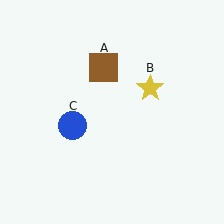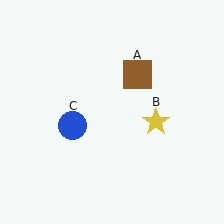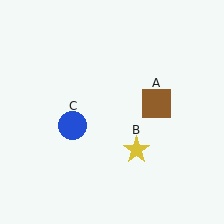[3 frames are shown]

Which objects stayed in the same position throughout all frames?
Blue circle (object C) remained stationary.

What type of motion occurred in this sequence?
The brown square (object A), yellow star (object B) rotated clockwise around the center of the scene.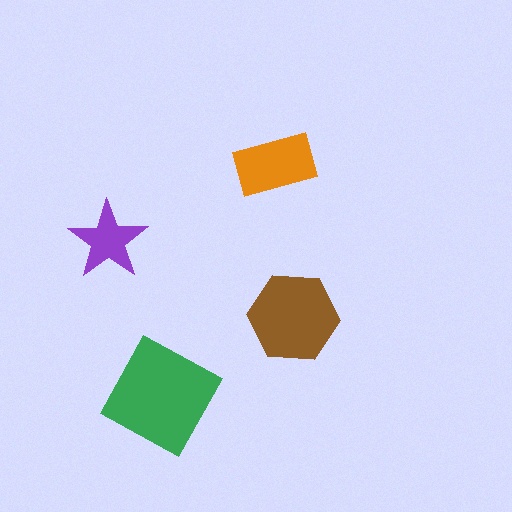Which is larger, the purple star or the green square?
The green square.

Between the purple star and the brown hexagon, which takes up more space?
The brown hexagon.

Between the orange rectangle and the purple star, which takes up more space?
The orange rectangle.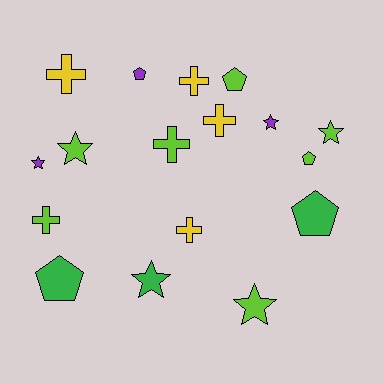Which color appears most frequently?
Lime, with 7 objects.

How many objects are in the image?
There are 17 objects.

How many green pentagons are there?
There are 2 green pentagons.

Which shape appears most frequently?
Cross, with 6 objects.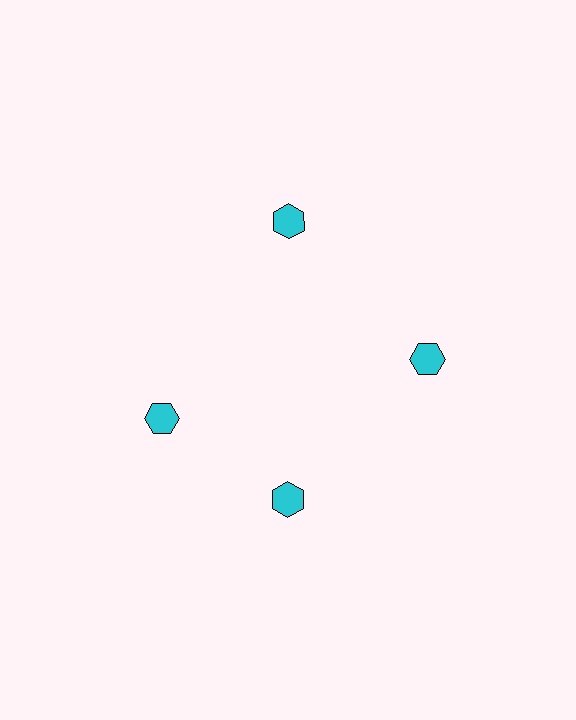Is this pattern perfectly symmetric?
No. The 4 cyan hexagons are arranged in a ring, but one element near the 9 o'clock position is rotated out of alignment along the ring, breaking the 4-fold rotational symmetry.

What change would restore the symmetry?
The symmetry would be restored by rotating it back into even spacing with its neighbors so that all 4 hexagons sit at equal angles and equal distance from the center.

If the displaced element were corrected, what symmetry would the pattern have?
It would have 4-fold rotational symmetry — the pattern would map onto itself every 90 degrees.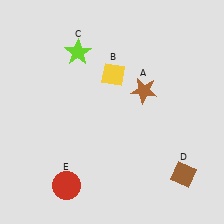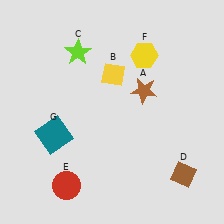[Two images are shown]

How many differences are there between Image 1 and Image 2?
There are 2 differences between the two images.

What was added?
A yellow hexagon (F), a teal square (G) were added in Image 2.